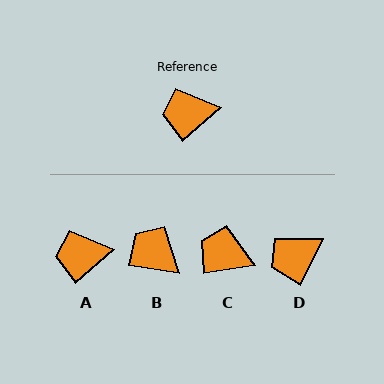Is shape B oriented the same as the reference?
No, it is off by about 49 degrees.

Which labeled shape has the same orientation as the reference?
A.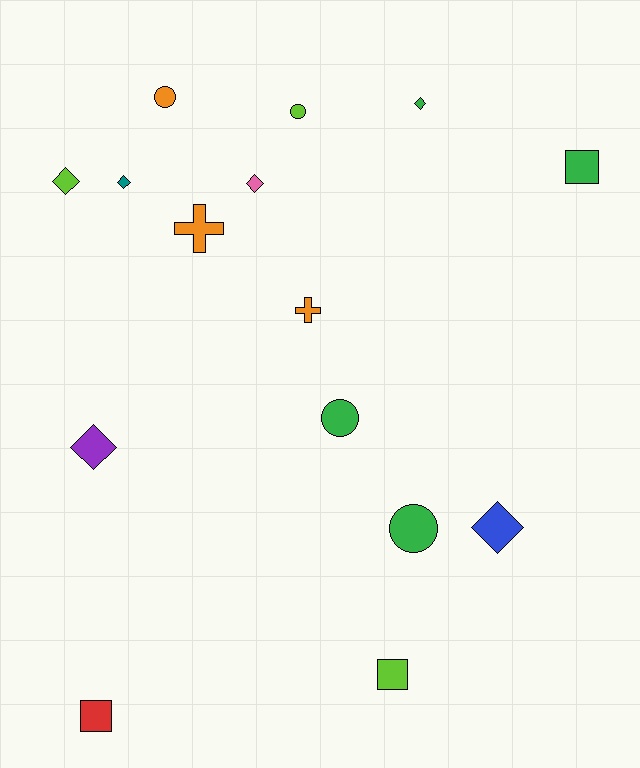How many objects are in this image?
There are 15 objects.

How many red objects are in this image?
There is 1 red object.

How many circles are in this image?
There are 4 circles.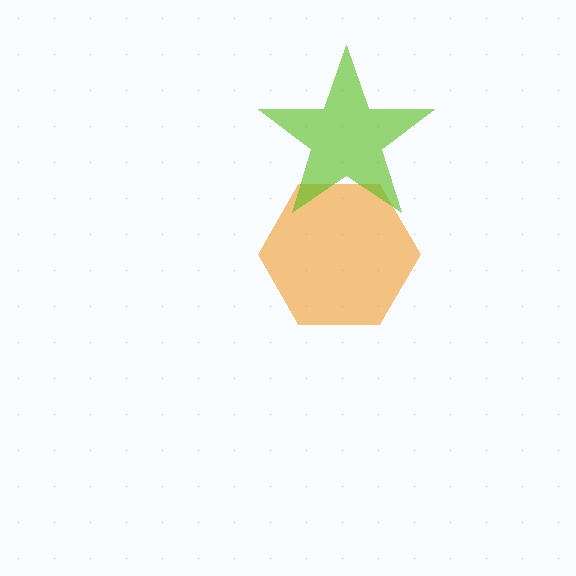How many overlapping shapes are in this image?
There are 2 overlapping shapes in the image.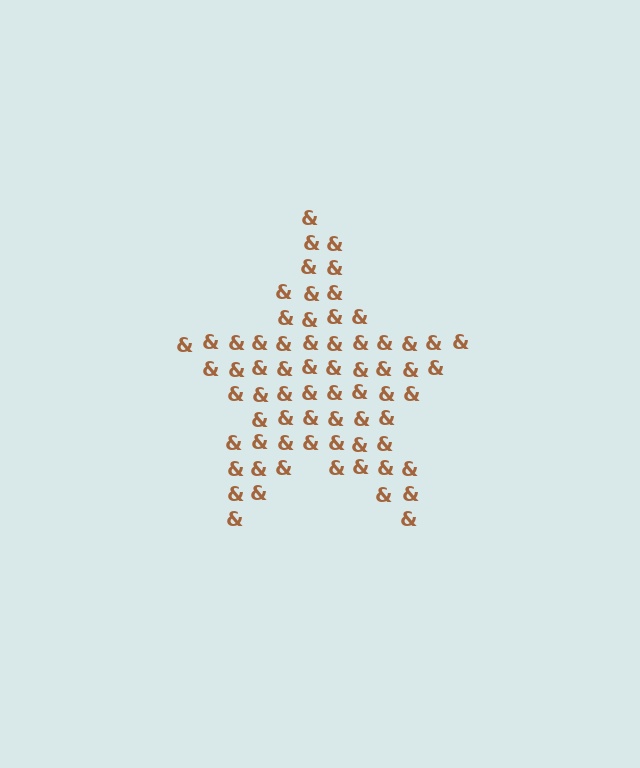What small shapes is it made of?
It is made of small ampersands.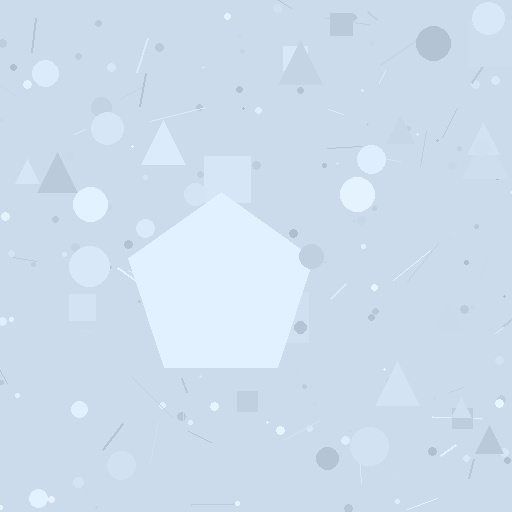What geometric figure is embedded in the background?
A pentagon is embedded in the background.